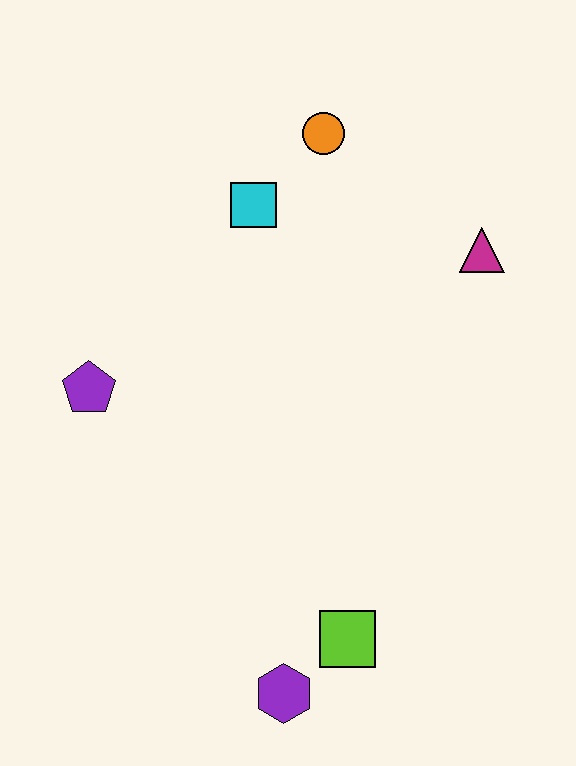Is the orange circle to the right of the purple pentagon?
Yes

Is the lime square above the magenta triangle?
No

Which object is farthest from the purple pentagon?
The magenta triangle is farthest from the purple pentagon.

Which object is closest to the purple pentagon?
The cyan square is closest to the purple pentagon.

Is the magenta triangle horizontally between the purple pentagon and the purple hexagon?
No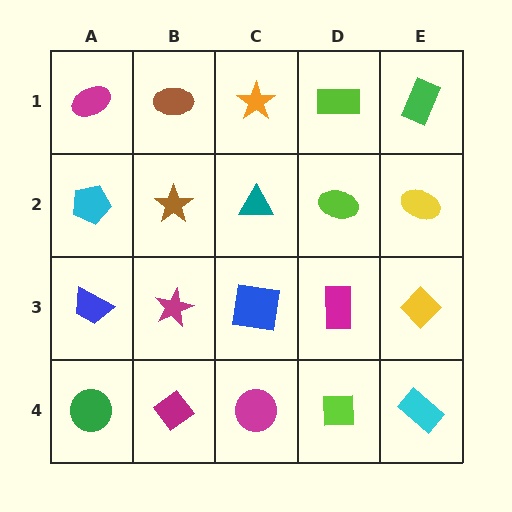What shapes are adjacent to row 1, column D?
A lime ellipse (row 2, column D), an orange star (row 1, column C), a green rectangle (row 1, column E).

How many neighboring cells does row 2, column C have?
4.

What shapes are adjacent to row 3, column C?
A teal triangle (row 2, column C), a magenta circle (row 4, column C), a magenta star (row 3, column B), a magenta rectangle (row 3, column D).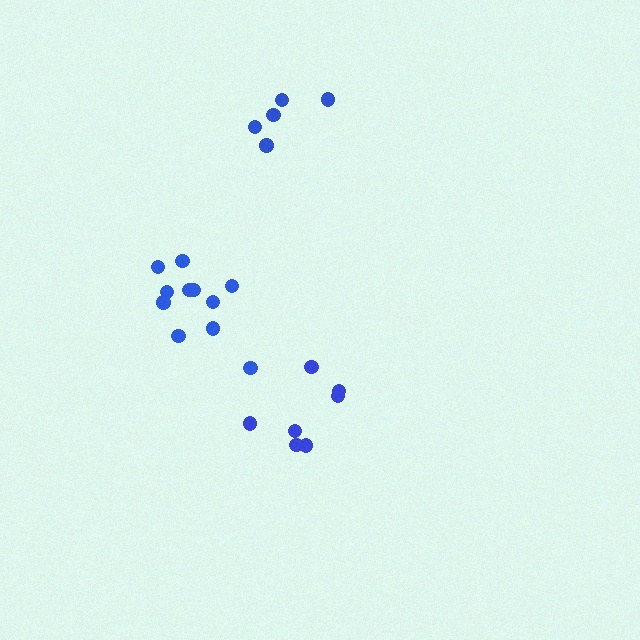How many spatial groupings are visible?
There are 3 spatial groupings.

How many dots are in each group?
Group 1: 11 dots, Group 2: 5 dots, Group 3: 7 dots (23 total).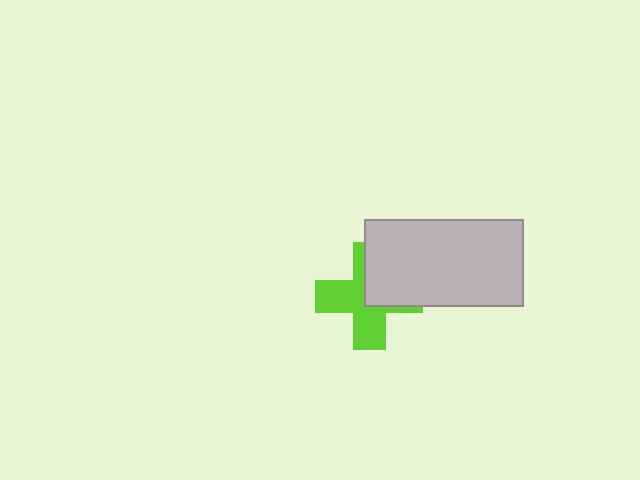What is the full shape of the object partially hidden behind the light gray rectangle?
The partially hidden object is a lime cross.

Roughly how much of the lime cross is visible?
About half of it is visible (roughly 58%).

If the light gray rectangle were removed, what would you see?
You would see the complete lime cross.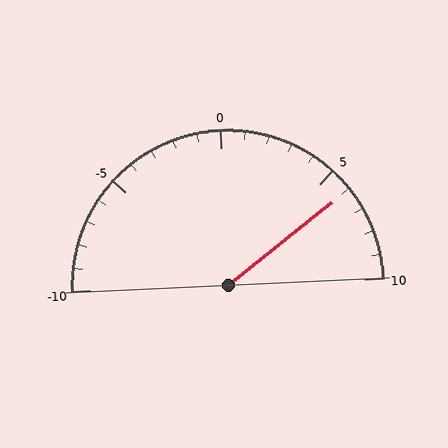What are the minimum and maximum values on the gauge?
The gauge ranges from -10 to 10.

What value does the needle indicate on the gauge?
The needle indicates approximately 6.